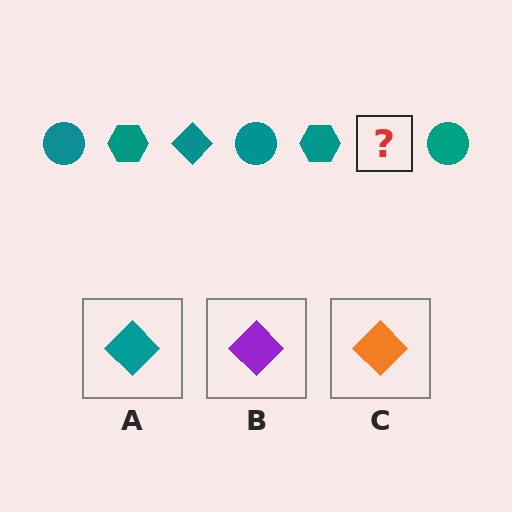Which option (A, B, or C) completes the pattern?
A.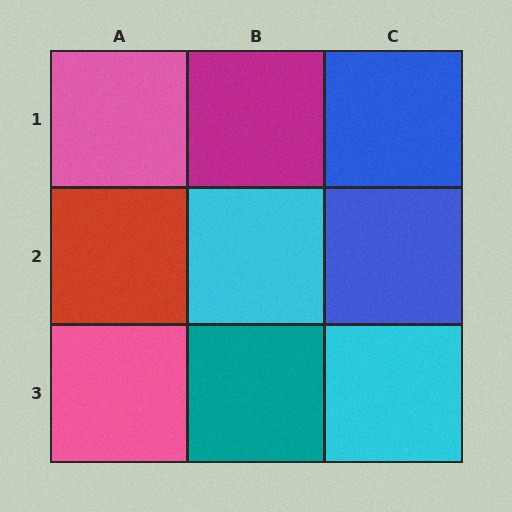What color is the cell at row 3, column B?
Teal.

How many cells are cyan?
2 cells are cyan.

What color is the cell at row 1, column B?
Magenta.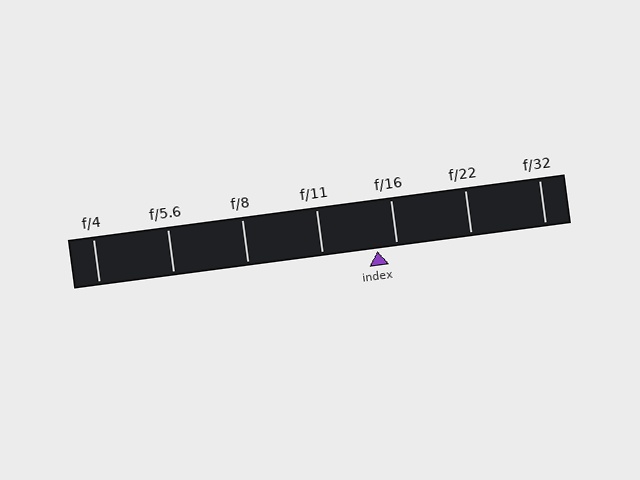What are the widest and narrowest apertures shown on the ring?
The widest aperture shown is f/4 and the narrowest is f/32.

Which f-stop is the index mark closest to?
The index mark is closest to f/16.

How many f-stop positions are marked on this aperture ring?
There are 7 f-stop positions marked.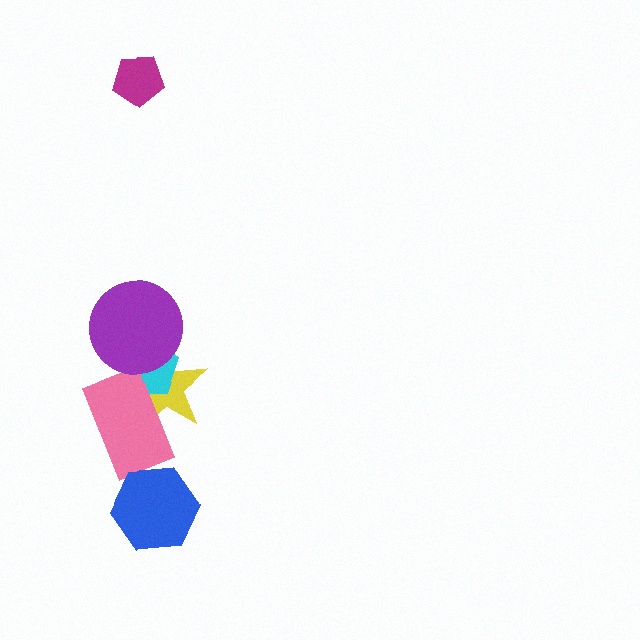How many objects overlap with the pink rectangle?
2 objects overlap with the pink rectangle.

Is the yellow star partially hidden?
Yes, it is partially covered by another shape.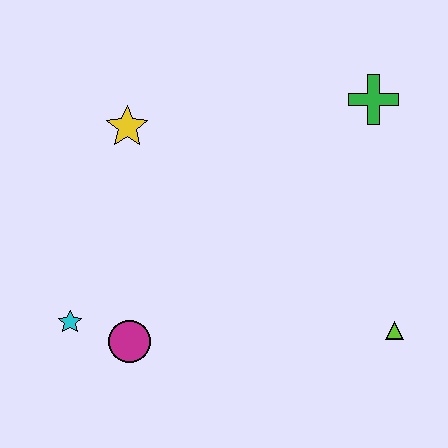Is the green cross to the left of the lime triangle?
Yes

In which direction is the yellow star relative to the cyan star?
The yellow star is above the cyan star.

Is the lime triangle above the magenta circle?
Yes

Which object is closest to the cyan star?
The magenta circle is closest to the cyan star.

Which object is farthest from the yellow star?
The lime triangle is farthest from the yellow star.